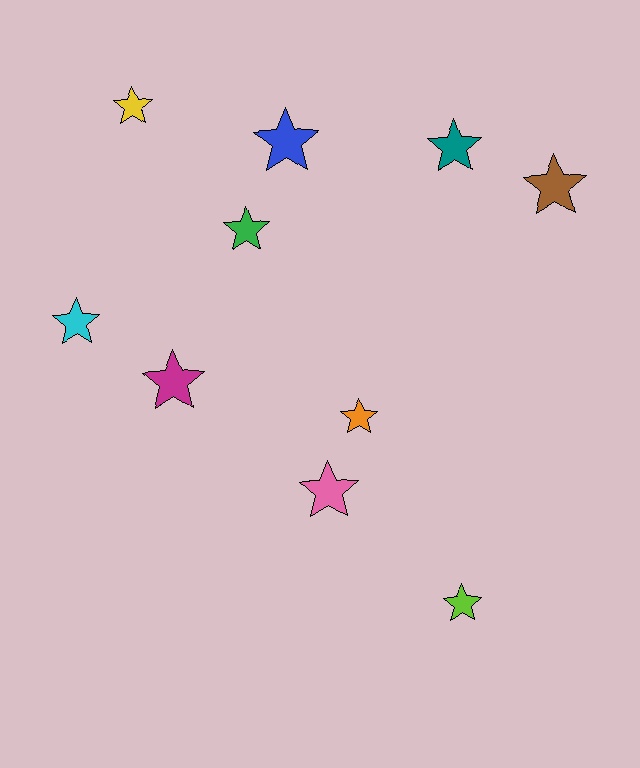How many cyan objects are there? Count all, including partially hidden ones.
There is 1 cyan object.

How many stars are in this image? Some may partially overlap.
There are 10 stars.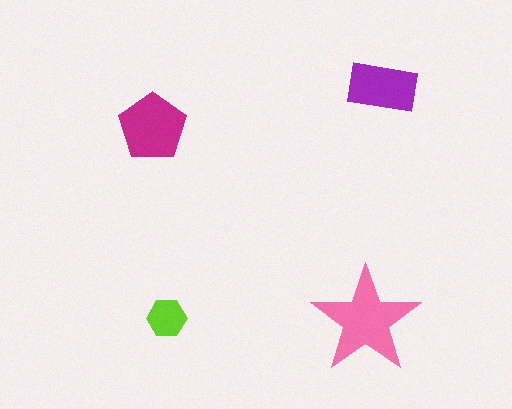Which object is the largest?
The pink star.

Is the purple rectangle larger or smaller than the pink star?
Smaller.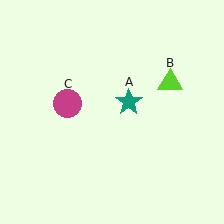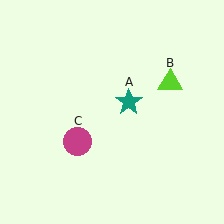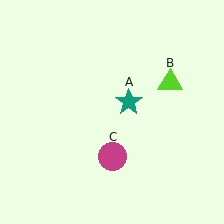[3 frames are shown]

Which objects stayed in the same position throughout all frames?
Teal star (object A) and lime triangle (object B) remained stationary.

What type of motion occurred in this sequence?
The magenta circle (object C) rotated counterclockwise around the center of the scene.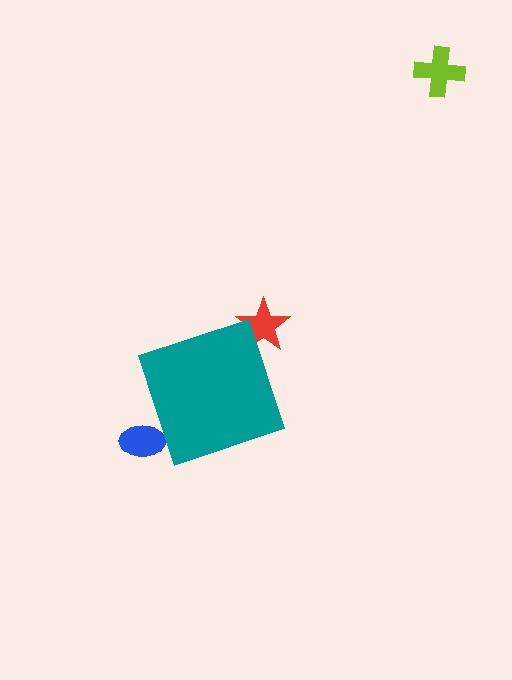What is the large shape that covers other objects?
A teal diamond.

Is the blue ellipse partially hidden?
Yes, the blue ellipse is partially hidden behind the teal diamond.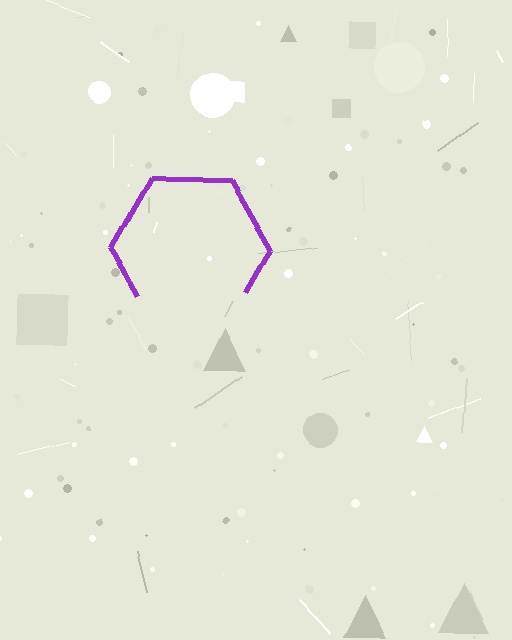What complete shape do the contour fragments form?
The contour fragments form a hexagon.